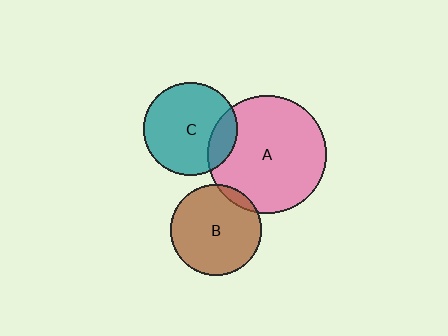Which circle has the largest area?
Circle A (pink).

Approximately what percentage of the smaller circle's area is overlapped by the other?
Approximately 15%.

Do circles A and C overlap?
Yes.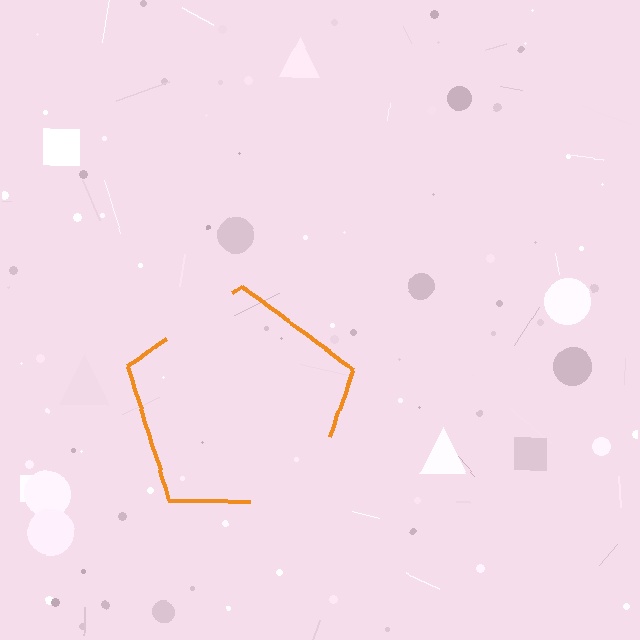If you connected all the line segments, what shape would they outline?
They would outline a pentagon.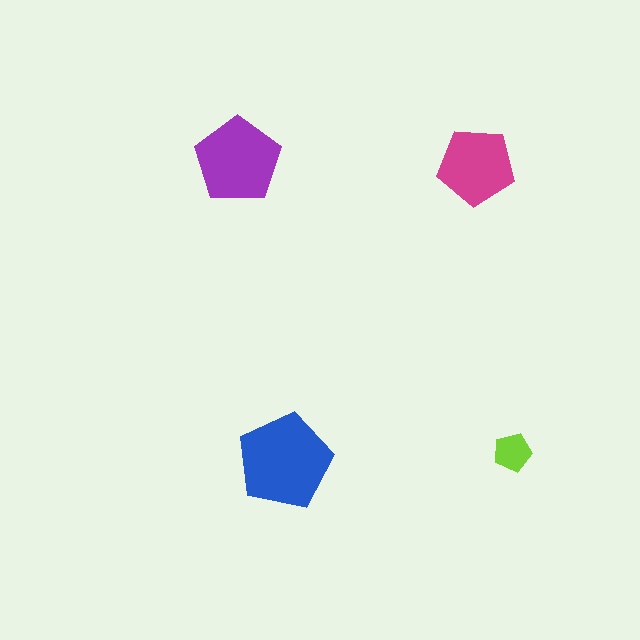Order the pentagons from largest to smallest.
the blue one, the purple one, the magenta one, the lime one.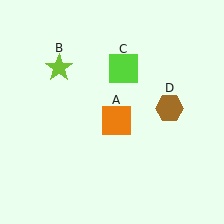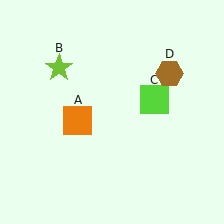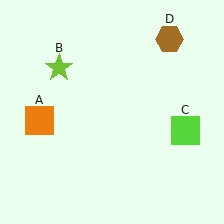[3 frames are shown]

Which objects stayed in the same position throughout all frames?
Lime star (object B) remained stationary.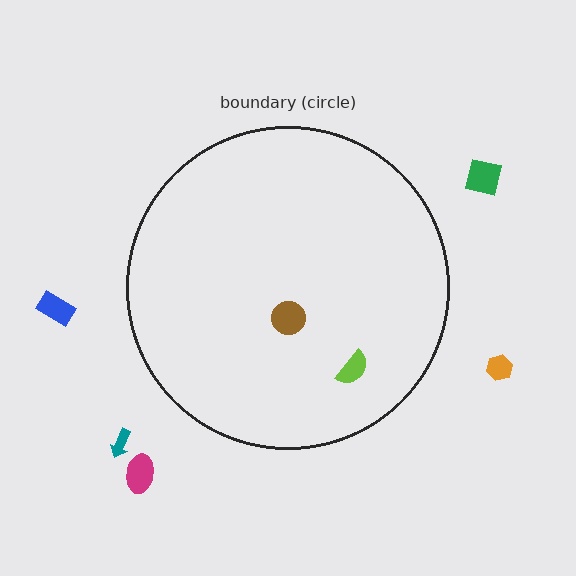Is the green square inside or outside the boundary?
Outside.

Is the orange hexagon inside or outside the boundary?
Outside.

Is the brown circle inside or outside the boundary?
Inside.